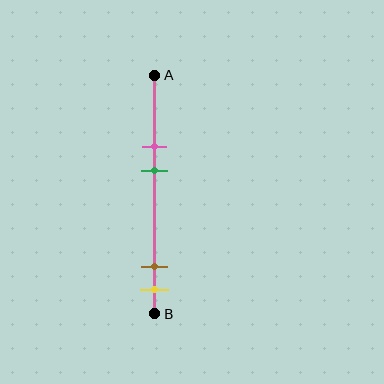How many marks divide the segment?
There are 4 marks dividing the segment.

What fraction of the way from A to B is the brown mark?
The brown mark is approximately 80% (0.8) of the way from A to B.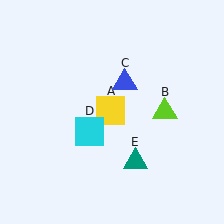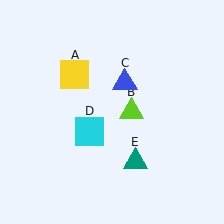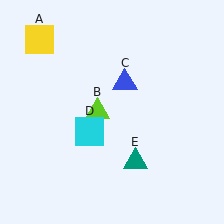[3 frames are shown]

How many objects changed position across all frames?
2 objects changed position: yellow square (object A), lime triangle (object B).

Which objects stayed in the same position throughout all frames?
Blue triangle (object C) and cyan square (object D) and teal triangle (object E) remained stationary.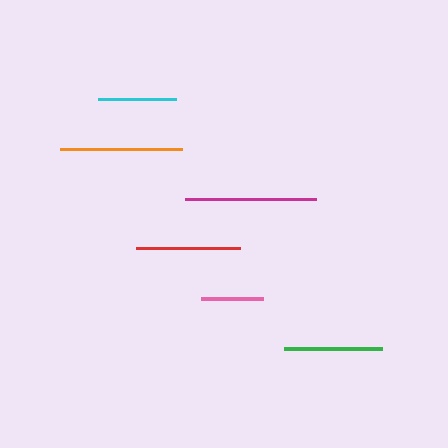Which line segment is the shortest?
The pink line is the shortest at approximately 62 pixels.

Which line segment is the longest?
The magenta line is the longest at approximately 131 pixels.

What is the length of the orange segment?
The orange segment is approximately 121 pixels long.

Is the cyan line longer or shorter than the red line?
The red line is longer than the cyan line.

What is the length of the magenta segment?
The magenta segment is approximately 131 pixels long.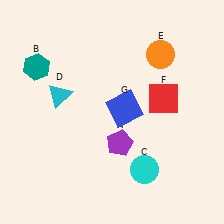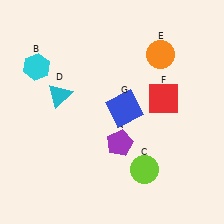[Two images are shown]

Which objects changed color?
B changed from teal to cyan. C changed from cyan to lime.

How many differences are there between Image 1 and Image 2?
There are 2 differences between the two images.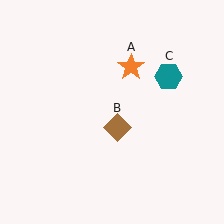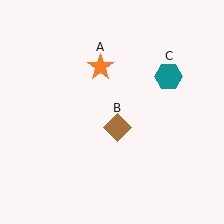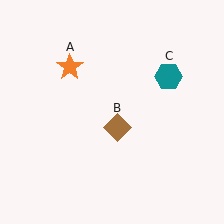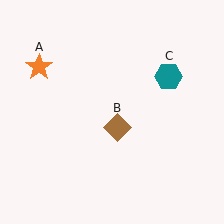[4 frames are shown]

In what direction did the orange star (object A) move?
The orange star (object A) moved left.